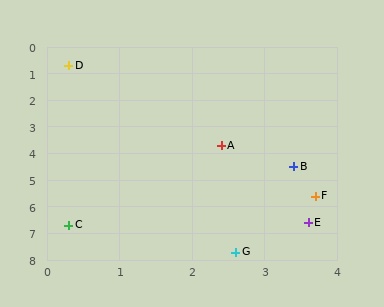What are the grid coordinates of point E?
Point E is at approximately (3.6, 6.6).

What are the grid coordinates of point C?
Point C is at approximately (0.3, 6.7).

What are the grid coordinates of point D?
Point D is at approximately (0.3, 0.7).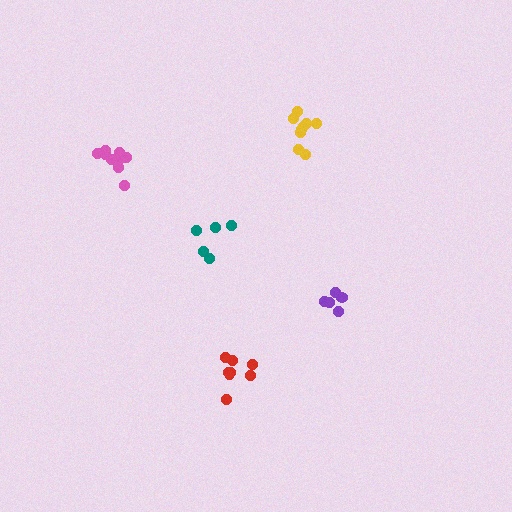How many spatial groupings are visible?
There are 5 spatial groupings.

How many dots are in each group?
Group 1: 9 dots, Group 2: 9 dots, Group 3: 5 dots, Group 4: 8 dots, Group 5: 5 dots (36 total).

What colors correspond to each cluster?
The clusters are colored: yellow, pink, purple, red, teal.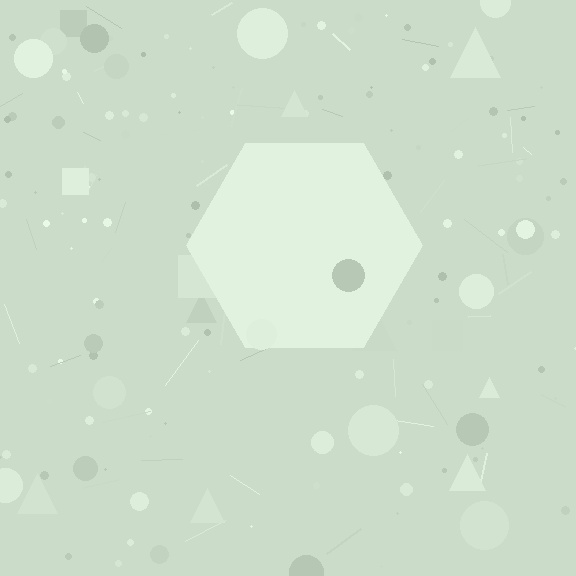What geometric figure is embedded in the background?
A hexagon is embedded in the background.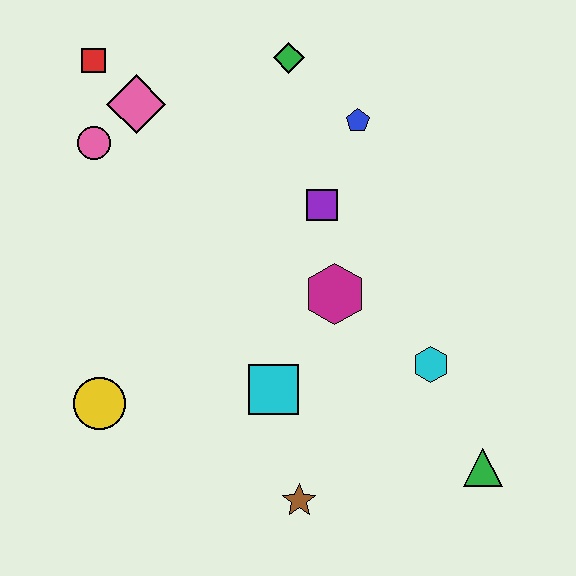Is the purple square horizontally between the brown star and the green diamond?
No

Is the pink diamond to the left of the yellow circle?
No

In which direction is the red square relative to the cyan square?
The red square is above the cyan square.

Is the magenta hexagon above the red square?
No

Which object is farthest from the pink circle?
The green triangle is farthest from the pink circle.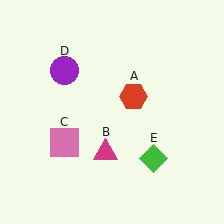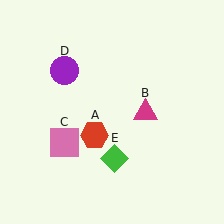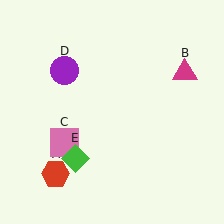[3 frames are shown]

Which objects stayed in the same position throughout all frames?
Pink square (object C) and purple circle (object D) remained stationary.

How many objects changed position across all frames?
3 objects changed position: red hexagon (object A), magenta triangle (object B), green diamond (object E).